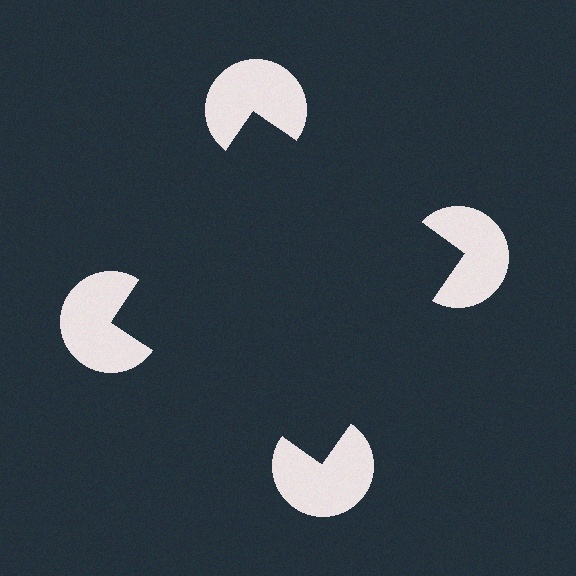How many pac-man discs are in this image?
There are 4 — one at each vertex of the illusory square.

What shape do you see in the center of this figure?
An illusory square — its edges are inferred from the aligned wedge cuts in the pac-man discs, not physically drawn.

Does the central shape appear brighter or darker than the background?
It typically appears slightly darker than the background, even though no actual brightness change is drawn.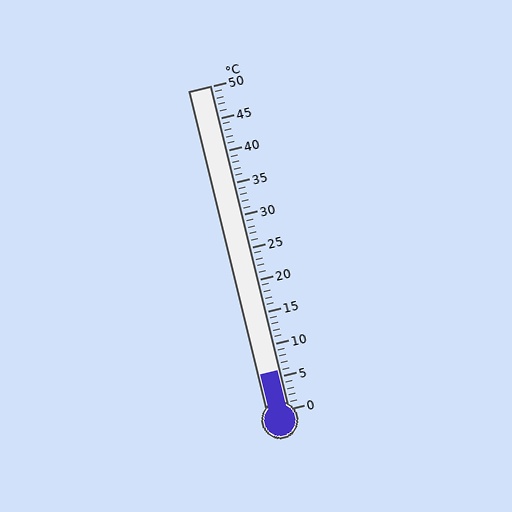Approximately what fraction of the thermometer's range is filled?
The thermometer is filled to approximately 10% of its range.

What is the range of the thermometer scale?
The thermometer scale ranges from 0°C to 50°C.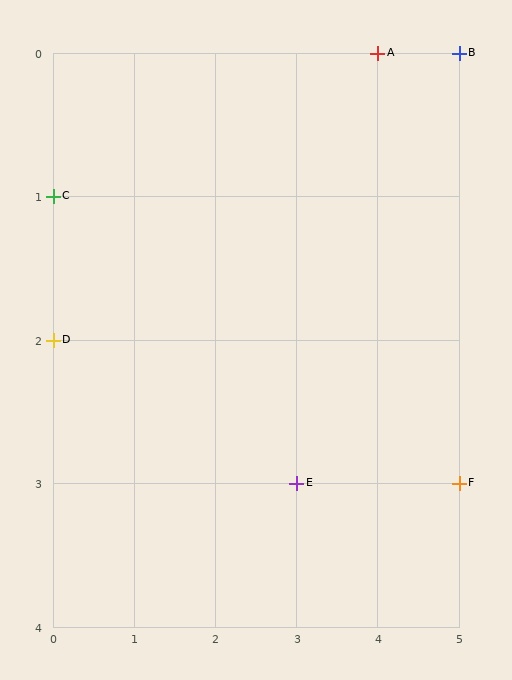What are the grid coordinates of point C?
Point C is at grid coordinates (0, 1).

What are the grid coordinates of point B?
Point B is at grid coordinates (5, 0).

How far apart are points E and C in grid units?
Points E and C are 3 columns and 2 rows apart (about 3.6 grid units diagonally).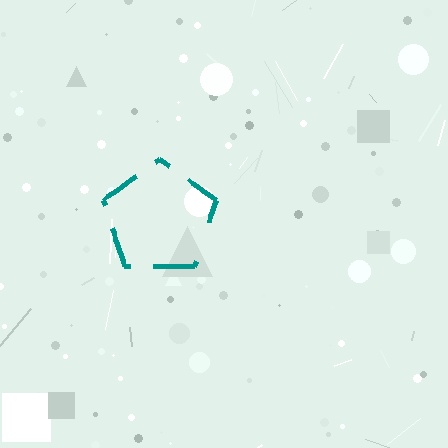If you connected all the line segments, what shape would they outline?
They would outline a pentagon.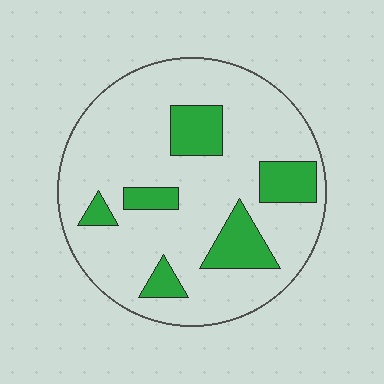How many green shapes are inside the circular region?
6.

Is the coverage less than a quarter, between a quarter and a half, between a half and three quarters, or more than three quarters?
Less than a quarter.